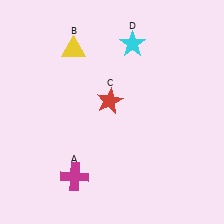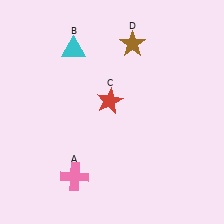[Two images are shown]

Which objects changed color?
A changed from magenta to pink. B changed from yellow to cyan. D changed from cyan to brown.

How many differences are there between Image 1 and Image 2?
There are 3 differences between the two images.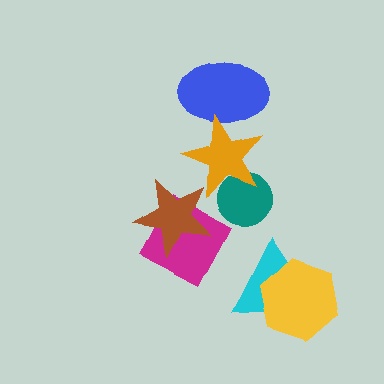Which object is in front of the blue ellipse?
The orange star is in front of the blue ellipse.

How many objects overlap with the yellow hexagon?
1 object overlaps with the yellow hexagon.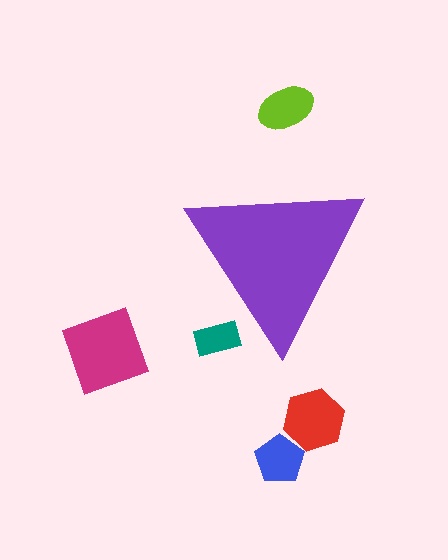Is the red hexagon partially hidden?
No, the red hexagon is fully visible.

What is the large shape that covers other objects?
A purple triangle.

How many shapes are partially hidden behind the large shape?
1 shape is partially hidden.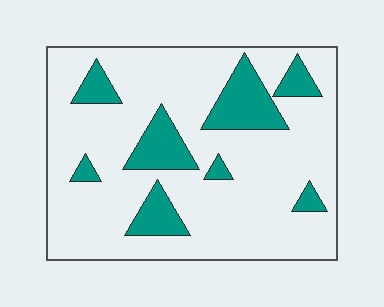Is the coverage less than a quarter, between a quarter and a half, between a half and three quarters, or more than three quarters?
Less than a quarter.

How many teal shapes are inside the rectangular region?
8.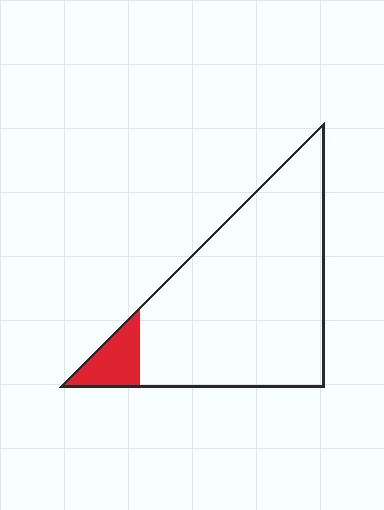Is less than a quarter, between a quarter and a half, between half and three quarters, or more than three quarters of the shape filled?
Less than a quarter.